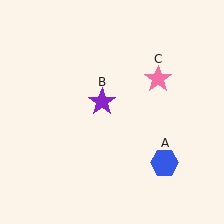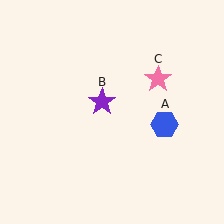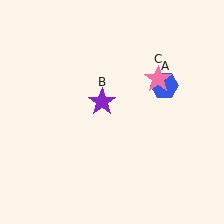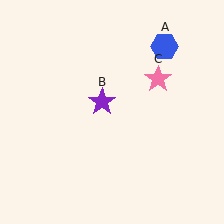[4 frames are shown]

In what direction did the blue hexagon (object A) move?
The blue hexagon (object A) moved up.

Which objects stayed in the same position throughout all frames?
Purple star (object B) and pink star (object C) remained stationary.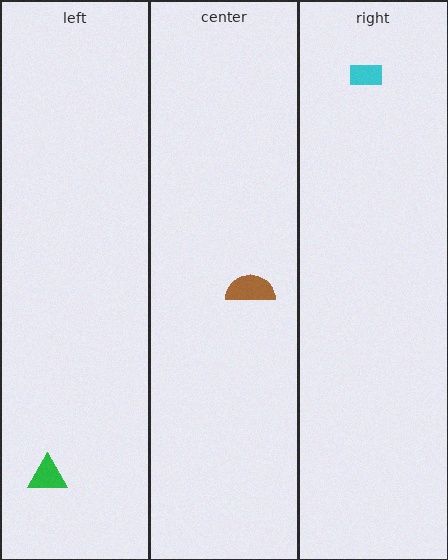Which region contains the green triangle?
The left region.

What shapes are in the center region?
The brown semicircle.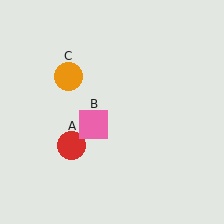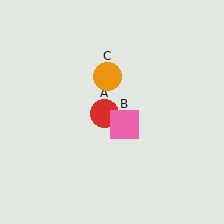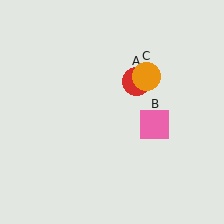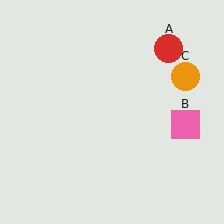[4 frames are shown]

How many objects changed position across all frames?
3 objects changed position: red circle (object A), pink square (object B), orange circle (object C).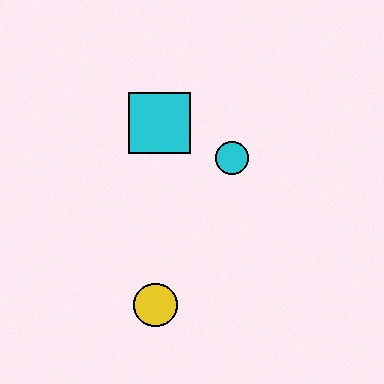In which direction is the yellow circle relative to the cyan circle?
The yellow circle is below the cyan circle.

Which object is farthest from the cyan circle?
The yellow circle is farthest from the cyan circle.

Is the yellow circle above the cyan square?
No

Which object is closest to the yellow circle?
The cyan circle is closest to the yellow circle.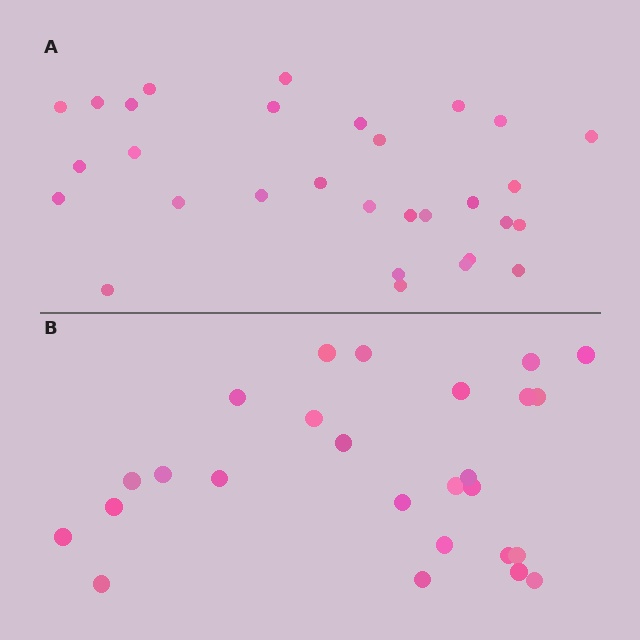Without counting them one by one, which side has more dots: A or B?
Region A (the top region) has more dots.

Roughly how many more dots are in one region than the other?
Region A has about 4 more dots than region B.